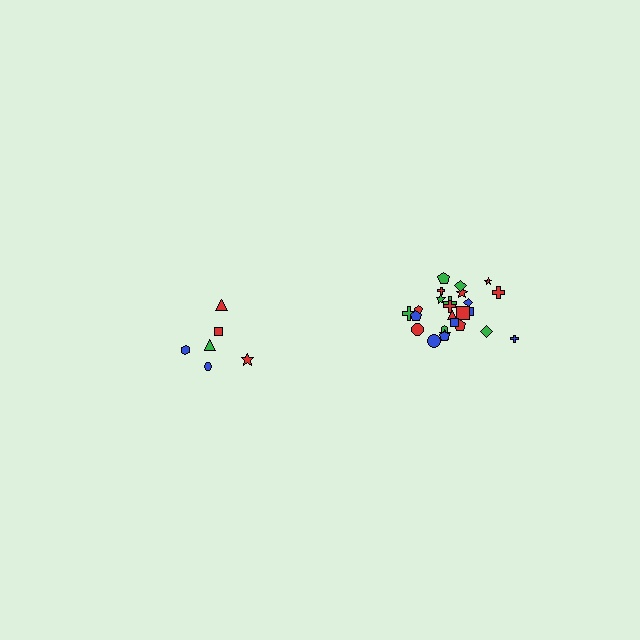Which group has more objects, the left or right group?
The right group.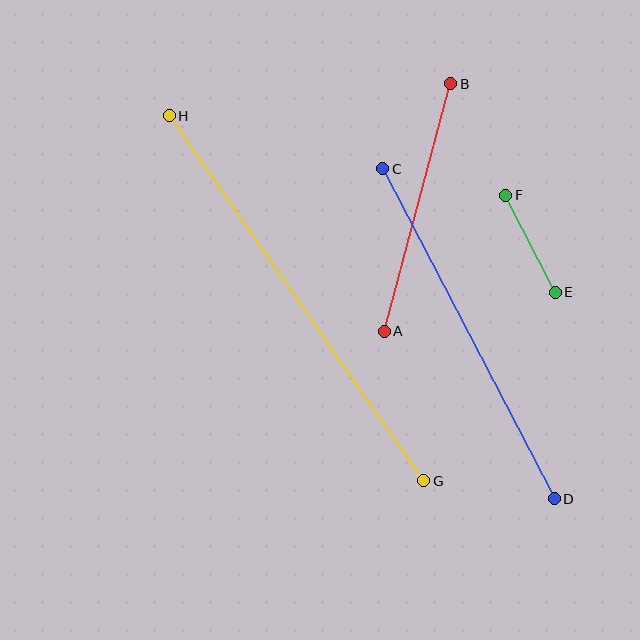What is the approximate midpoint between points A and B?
The midpoint is at approximately (417, 207) pixels.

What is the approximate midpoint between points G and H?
The midpoint is at approximately (296, 298) pixels.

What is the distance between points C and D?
The distance is approximately 372 pixels.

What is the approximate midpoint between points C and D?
The midpoint is at approximately (468, 334) pixels.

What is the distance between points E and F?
The distance is approximately 108 pixels.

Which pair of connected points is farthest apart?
Points G and H are farthest apart.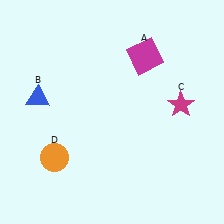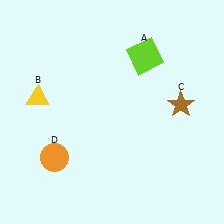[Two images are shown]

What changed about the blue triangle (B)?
In Image 1, B is blue. In Image 2, it changed to yellow.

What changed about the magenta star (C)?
In Image 1, C is magenta. In Image 2, it changed to brown.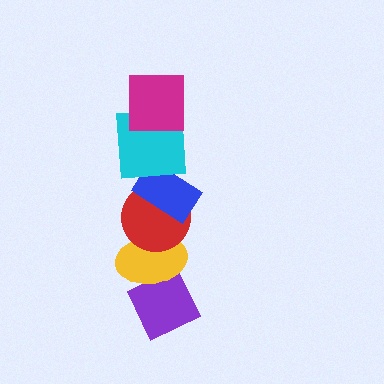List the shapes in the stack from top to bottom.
From top to bottom: the magenta square, the cyan square, the blue rectangle, the red circle, the yellow ellipse, the purple diamond.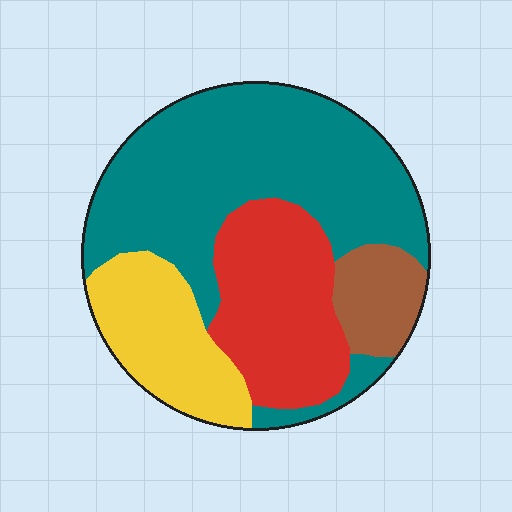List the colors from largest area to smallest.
From largest to smallest: teal, red, yellow, brown.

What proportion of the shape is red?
Red takes up about one quarter (1/4) of the shape.